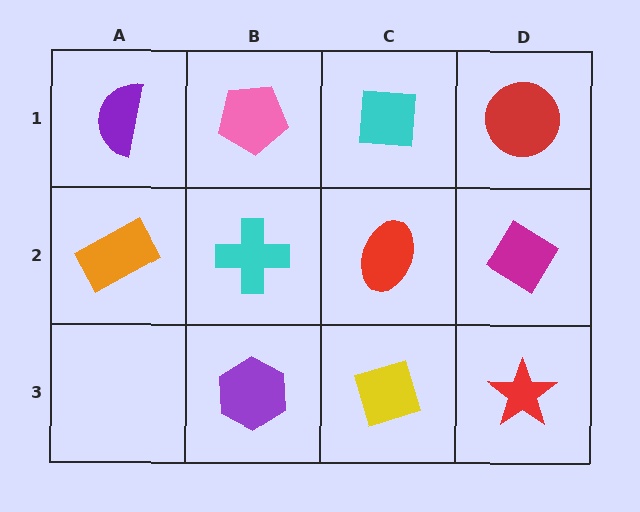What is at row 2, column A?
An orange rectangle.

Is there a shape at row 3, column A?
No, that cell is empty.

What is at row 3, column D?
A red star.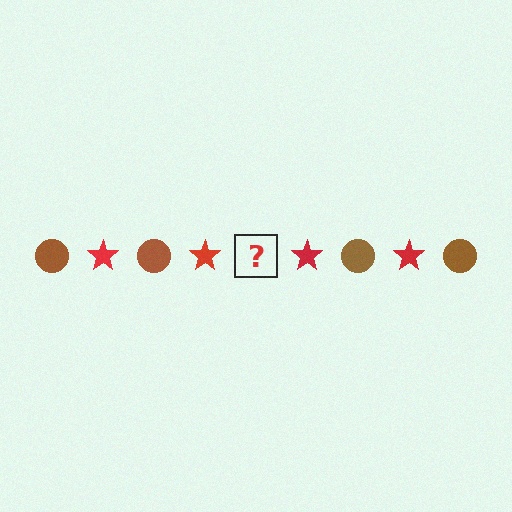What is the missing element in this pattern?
The missing element is a brown circle.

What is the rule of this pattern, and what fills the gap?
The rule is that the pattern alternates between brown circle and red star. The gap should be filled with a brown circle.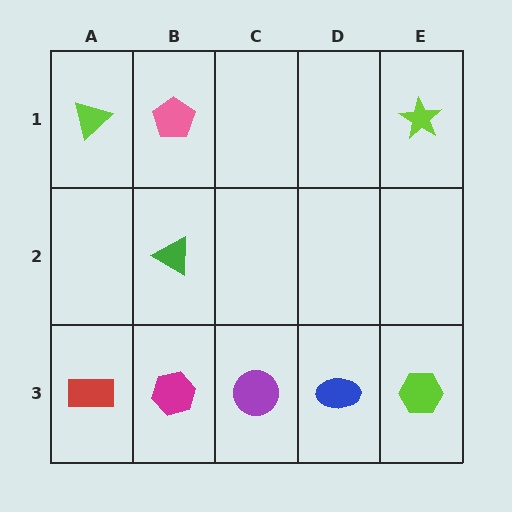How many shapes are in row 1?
3 shapes.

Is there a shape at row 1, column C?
No, that cell is empty.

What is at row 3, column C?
A purple circle.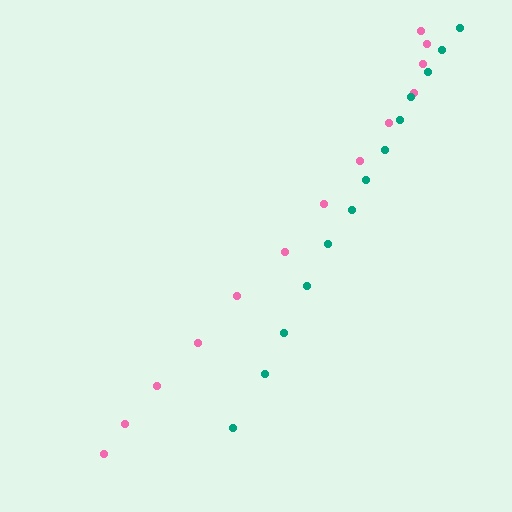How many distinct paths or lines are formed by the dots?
There are 2 distinct paths.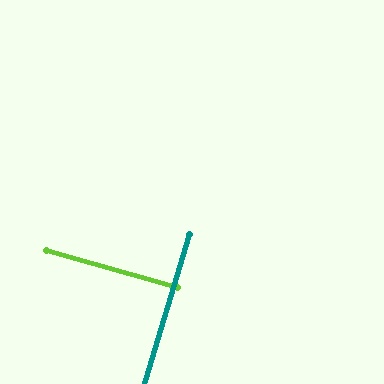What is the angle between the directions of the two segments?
Approximately 89 degrees.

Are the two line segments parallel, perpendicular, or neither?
Perpendicular — they meet at approximately 89°.